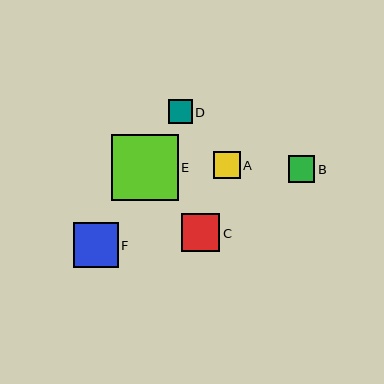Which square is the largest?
Square E is the largest with a size of approximately 66 pixels.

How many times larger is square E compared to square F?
Square E is approximately 1.5 times the size of square F.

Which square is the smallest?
Square D is the smallest with a size of approximately 24 pixels.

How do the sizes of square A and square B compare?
Square A and square B are approximately the same size.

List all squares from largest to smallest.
From largest to smallest: E, F, C, A, B, D.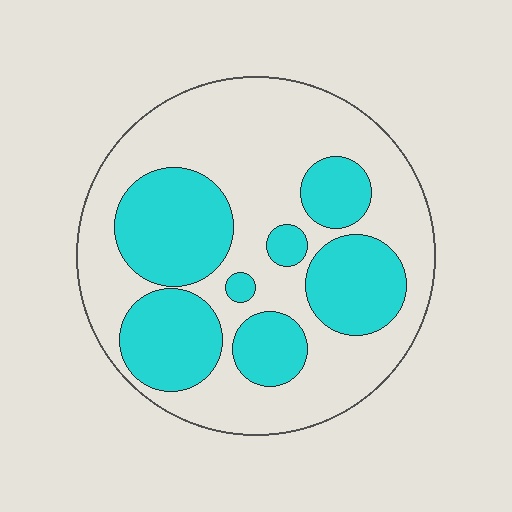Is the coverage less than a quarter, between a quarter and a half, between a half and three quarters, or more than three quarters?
Between a quarter and a half.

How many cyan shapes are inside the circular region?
7.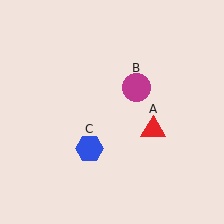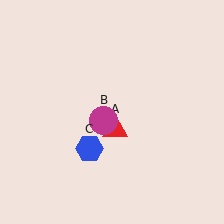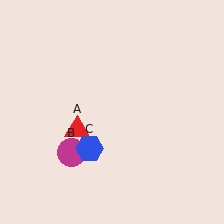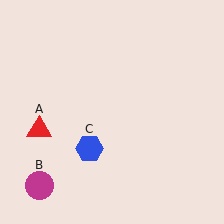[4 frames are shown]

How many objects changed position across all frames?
2 objects changed position: red triangle (object A), magenta circle (object B).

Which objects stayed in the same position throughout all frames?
Blue hexagon (object C) remained stationary.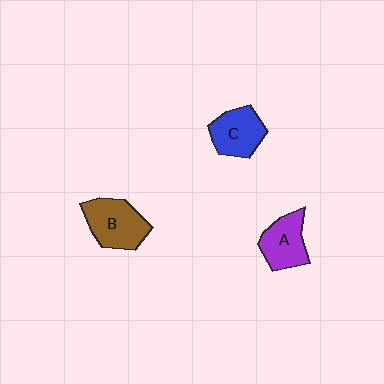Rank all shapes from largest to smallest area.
From largest to smallest: B (brown), C (blue), A (purple).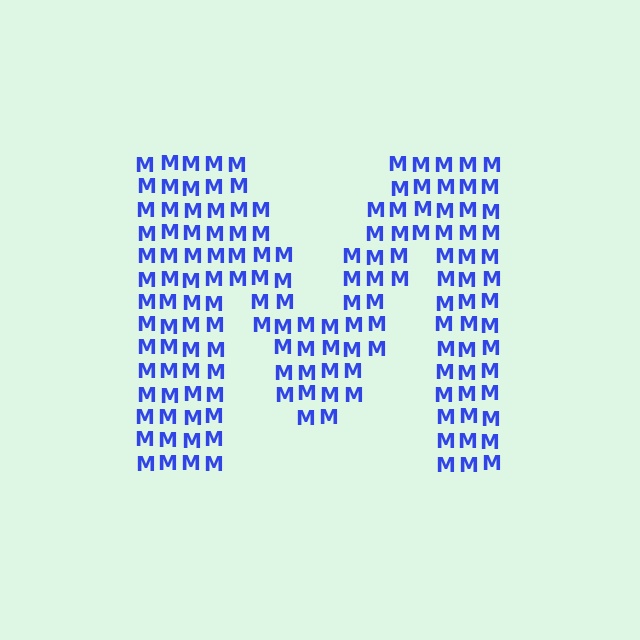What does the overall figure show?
The overall figure shows the letter M.